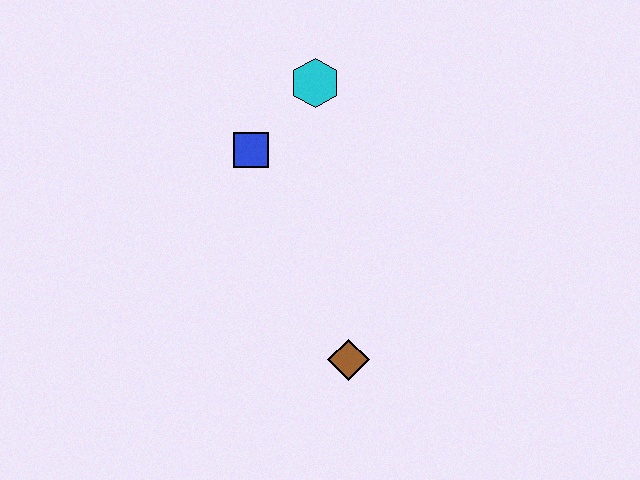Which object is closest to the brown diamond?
The blue square is closest to the brown diamond.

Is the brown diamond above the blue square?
No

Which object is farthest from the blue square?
The brown diamond is farthest from the blue square.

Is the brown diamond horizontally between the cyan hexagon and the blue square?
No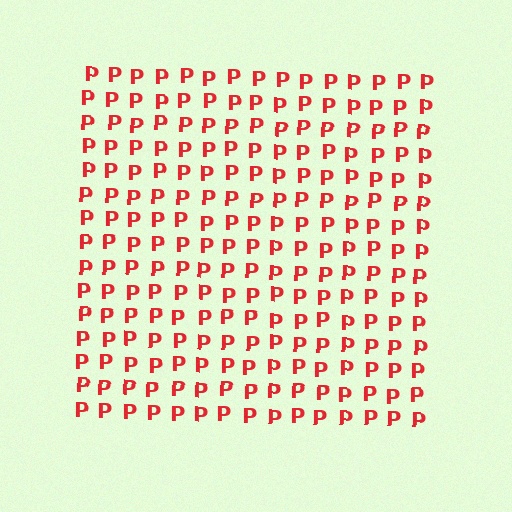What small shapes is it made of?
It is made of small letter P's.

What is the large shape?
The large shape is a square.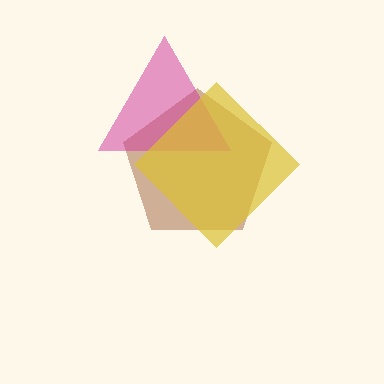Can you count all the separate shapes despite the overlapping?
Yes, there are 3 separate shapes.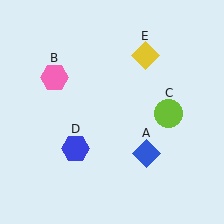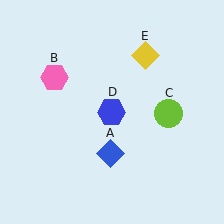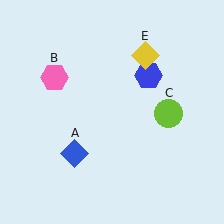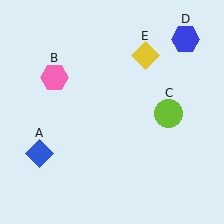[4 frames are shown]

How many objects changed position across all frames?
2 objects changed position: blue diamond (object A), blue hexagon (object D).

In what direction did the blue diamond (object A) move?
The blue diamond (object A) moved left.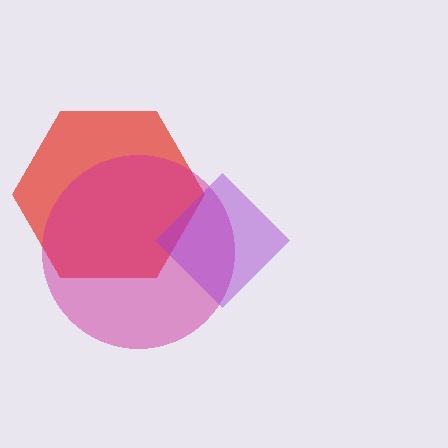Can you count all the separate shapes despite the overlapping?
Yes, there are 3 separate shapes.